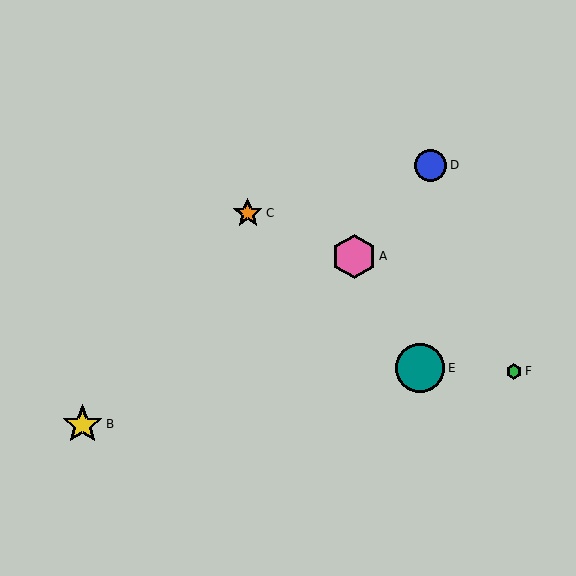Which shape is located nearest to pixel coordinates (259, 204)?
The orange star (labeled C) at (248, 213) is nearest to that location.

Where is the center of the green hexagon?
The center of the green hexagon is at (514, 371).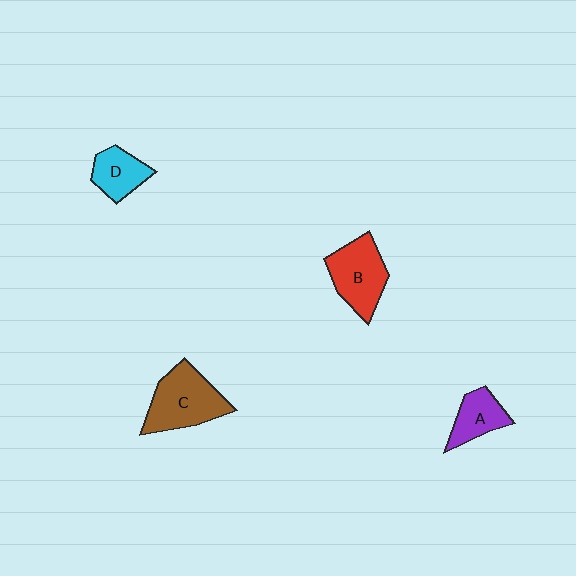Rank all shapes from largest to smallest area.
From largest to smallest: C (brown), B (red), D (cyan), A (purple).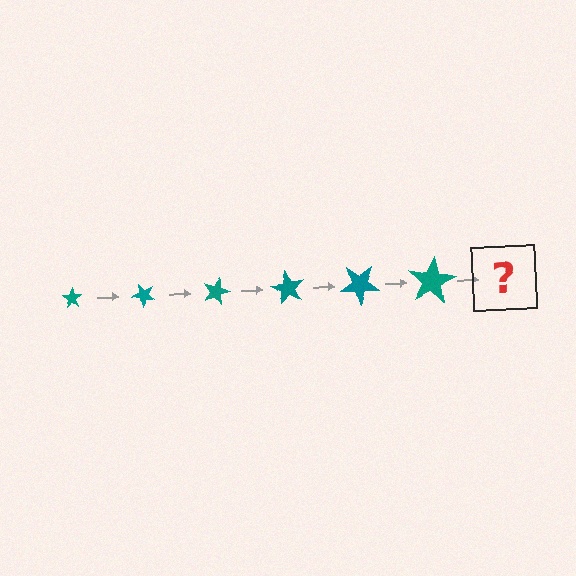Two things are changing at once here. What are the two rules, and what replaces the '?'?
The two rules are that the star grows larger each step and it rotates 45 degrees each step. The '?' should be a star, larger than the previous one and rotated 270 degrees from the start.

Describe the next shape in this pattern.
It should be a star, larger than the previous one and rotated 270 degrees from the start.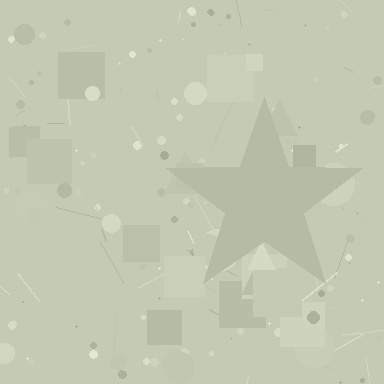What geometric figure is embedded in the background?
A star is embedded in the background.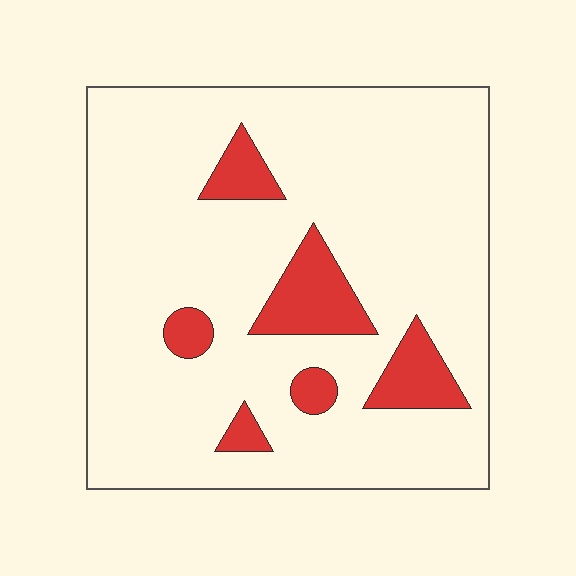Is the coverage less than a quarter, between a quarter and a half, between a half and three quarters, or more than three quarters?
Less than a quarter.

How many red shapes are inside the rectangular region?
6.